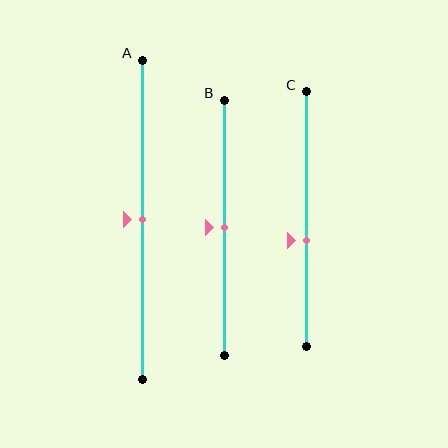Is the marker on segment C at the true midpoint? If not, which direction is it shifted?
No, the marker on segment C is shifted downward by about 8% of the segment length.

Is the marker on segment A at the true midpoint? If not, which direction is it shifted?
Yes, the marker on segment A is at the true midpoint.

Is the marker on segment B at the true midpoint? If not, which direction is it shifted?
Yes, the marker on segment B is at the true midpoint.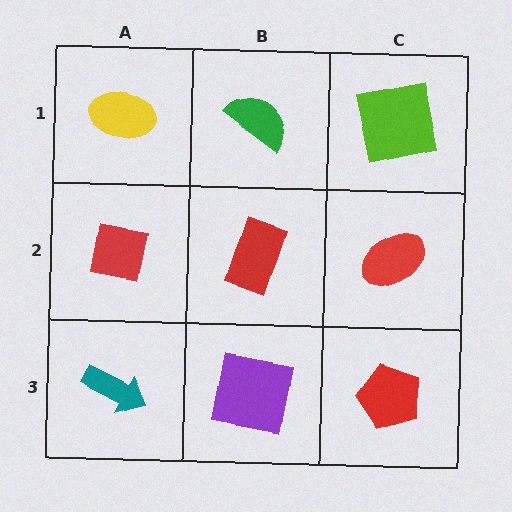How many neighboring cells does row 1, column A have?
2.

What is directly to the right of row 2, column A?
A red rectangle.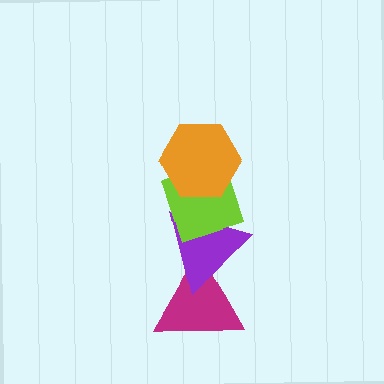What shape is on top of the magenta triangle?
The purple triangle is on top of the magenta triangle.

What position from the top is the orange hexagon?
The orange hexagon is 1st from the top.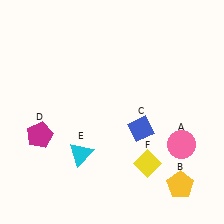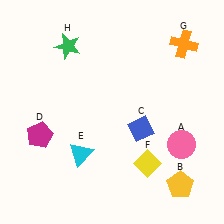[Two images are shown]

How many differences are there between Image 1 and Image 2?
There are 2 differences between the two images.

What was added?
An orange cross (G), a green star (H) were added in Image 2.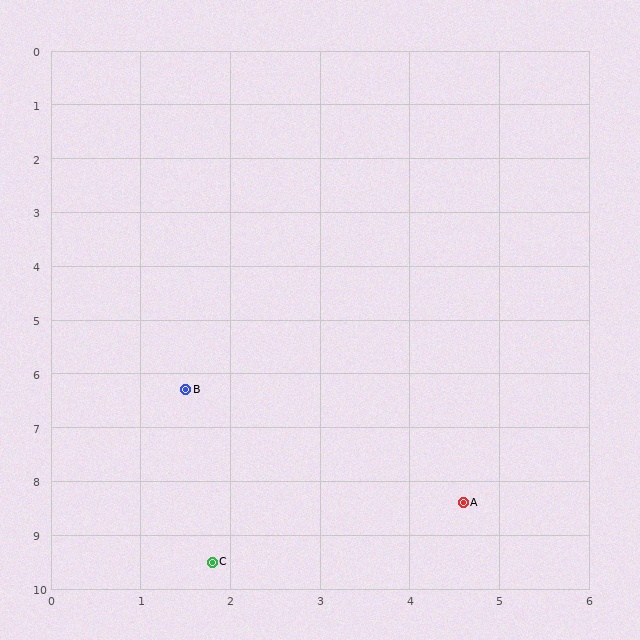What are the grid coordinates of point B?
Point B is at approximately (1.5, 6.3).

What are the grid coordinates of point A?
Point A is at approximately (4.6, 8.4).